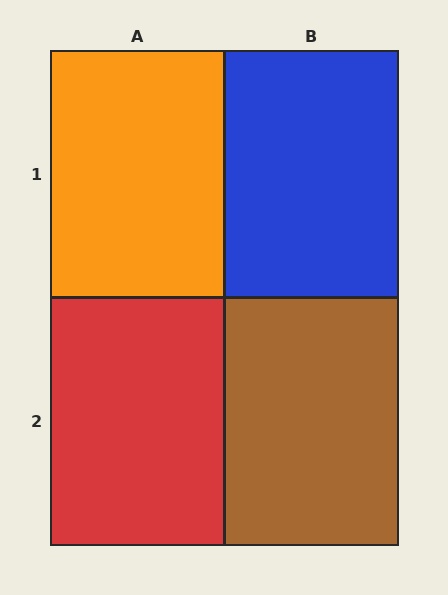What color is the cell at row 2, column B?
Brown.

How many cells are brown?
1 cell is brown.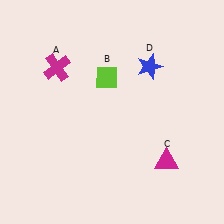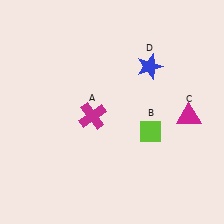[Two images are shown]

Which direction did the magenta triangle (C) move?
The magenta triangle (C) moved up.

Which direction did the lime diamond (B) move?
The lime diamond (B) moved down.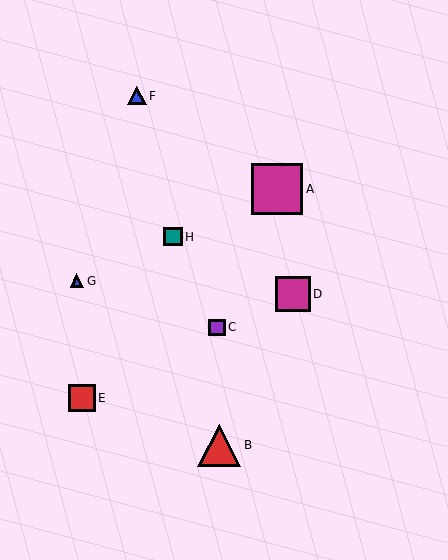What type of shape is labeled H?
Shape H is a teal square.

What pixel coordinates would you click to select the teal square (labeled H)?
Click at (173, 237) to select the teal square H.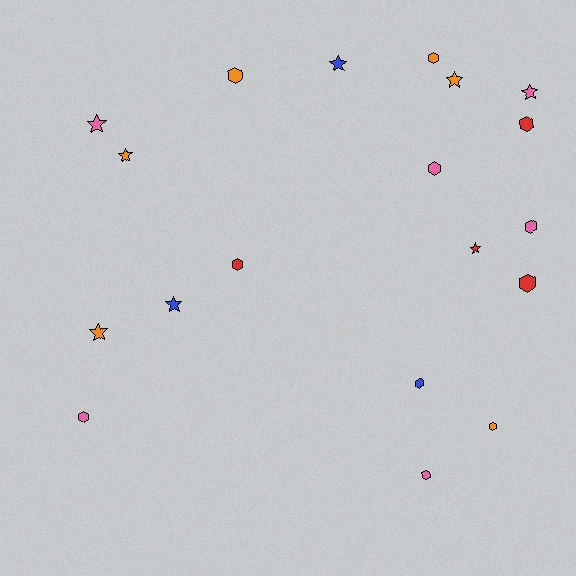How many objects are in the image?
There are 19 objects.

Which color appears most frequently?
Orange, with 6 objects.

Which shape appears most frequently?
Hexagon, with 11 objects.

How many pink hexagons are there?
There are 4 pink hexagons.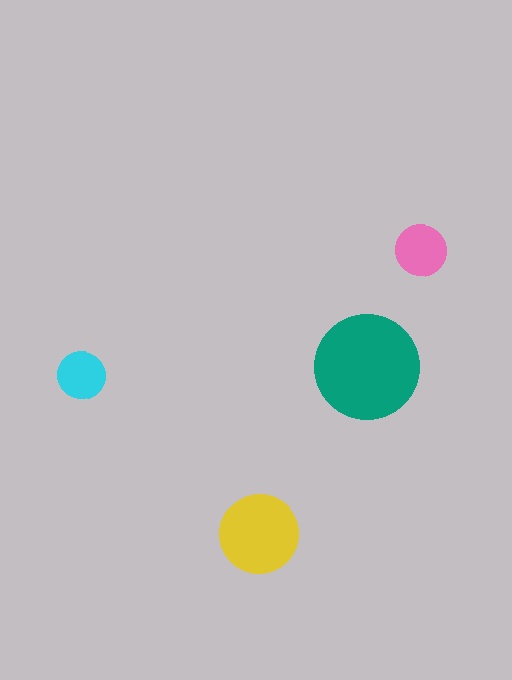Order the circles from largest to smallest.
the teal one, the yellow one, the pink one, the cyan one.